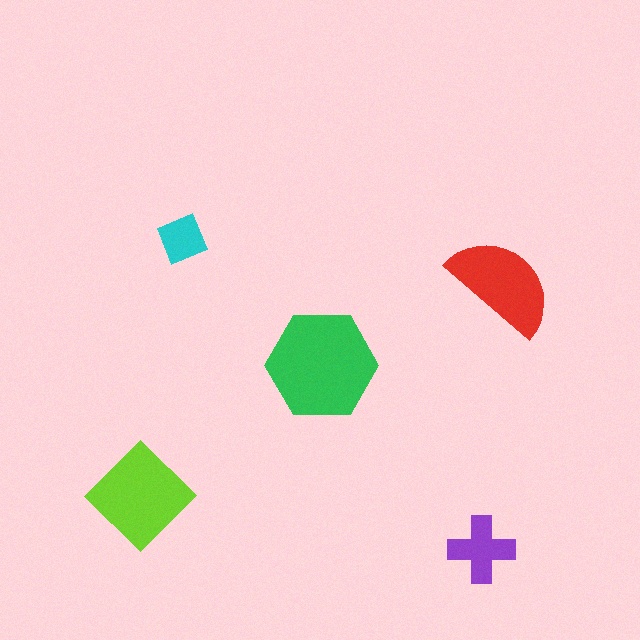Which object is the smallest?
The cyan square.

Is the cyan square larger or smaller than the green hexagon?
Smaller.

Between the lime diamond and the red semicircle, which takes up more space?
The lime diamond.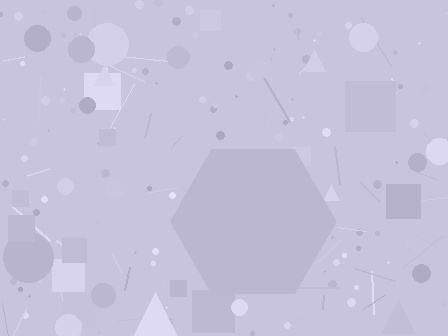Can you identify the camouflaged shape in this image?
The camouflaged shape is a hexagon.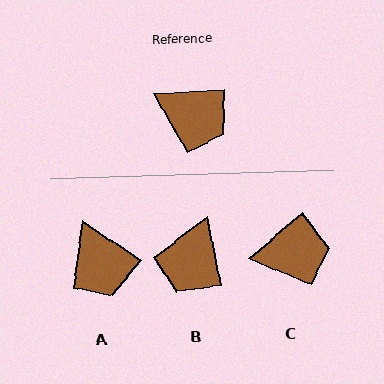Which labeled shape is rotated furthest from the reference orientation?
B, about 82 degrees away.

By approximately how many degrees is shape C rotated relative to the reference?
Approximately 37 degrees counter-clockwise.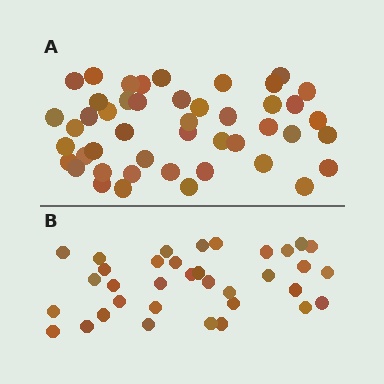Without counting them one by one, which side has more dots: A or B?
Region A (the top region) has more dots.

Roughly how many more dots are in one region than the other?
Region A has roughly 12 or so more dots than region B.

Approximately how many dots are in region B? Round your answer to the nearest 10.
About 40 dots. (The exact count is 35, which rounds to 40.)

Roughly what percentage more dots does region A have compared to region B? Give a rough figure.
About 30% more.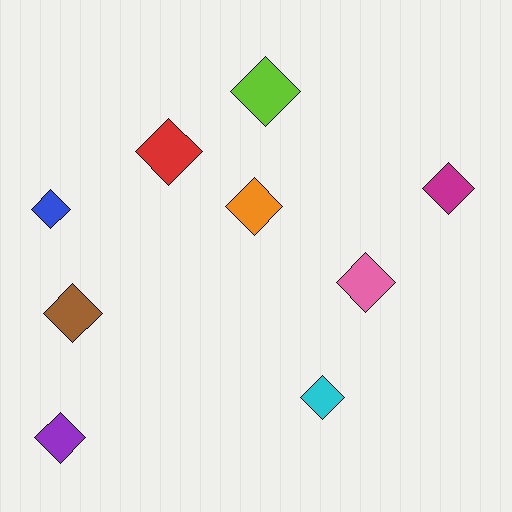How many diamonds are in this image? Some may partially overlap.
There are 9 diamonds.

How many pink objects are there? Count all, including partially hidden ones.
There is 1 pink object.